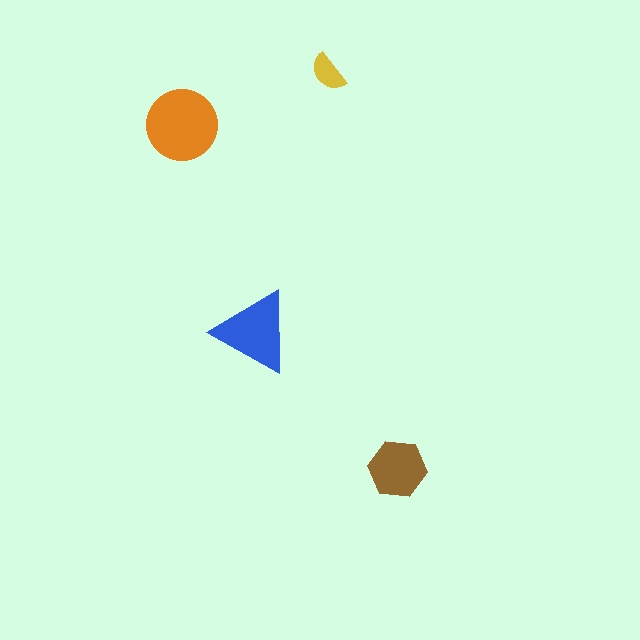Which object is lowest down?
The brown hexagon is bottommost.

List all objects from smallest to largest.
The yellow semicircle, the brown hexagon, the blue triangle, the orange circle.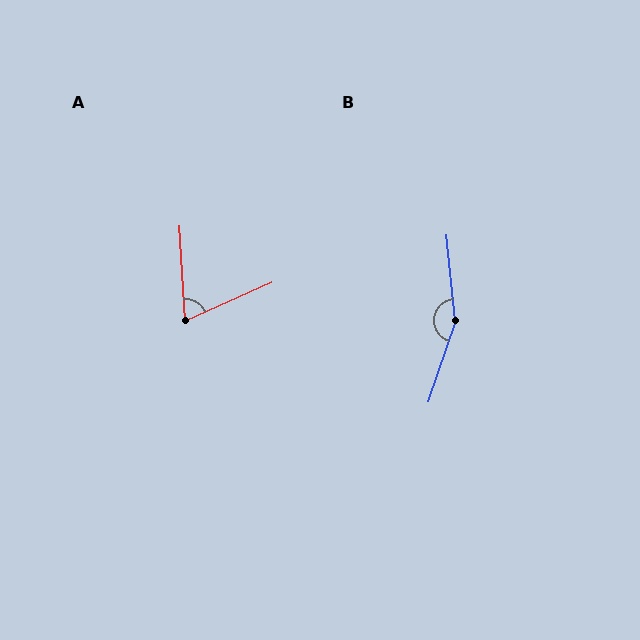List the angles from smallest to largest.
A (69°), B (156°).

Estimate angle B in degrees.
Approximately 156 degrees.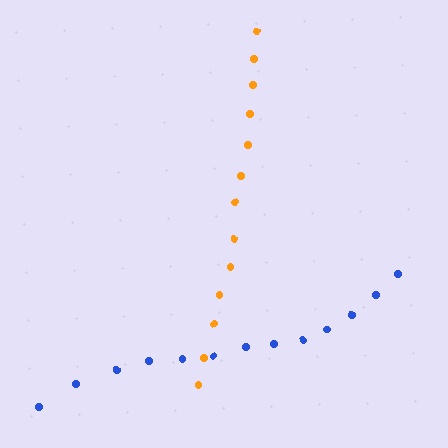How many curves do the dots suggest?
There are 2 distinct paths.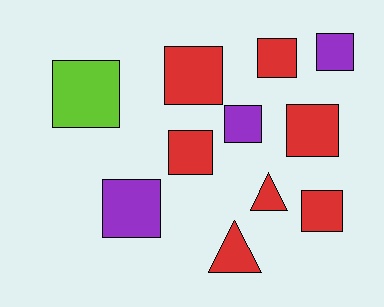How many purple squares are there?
There are 3 purple squares.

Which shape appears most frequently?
Square, with 9 objects.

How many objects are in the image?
There are 11 objects.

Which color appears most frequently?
Red, with 7 objects.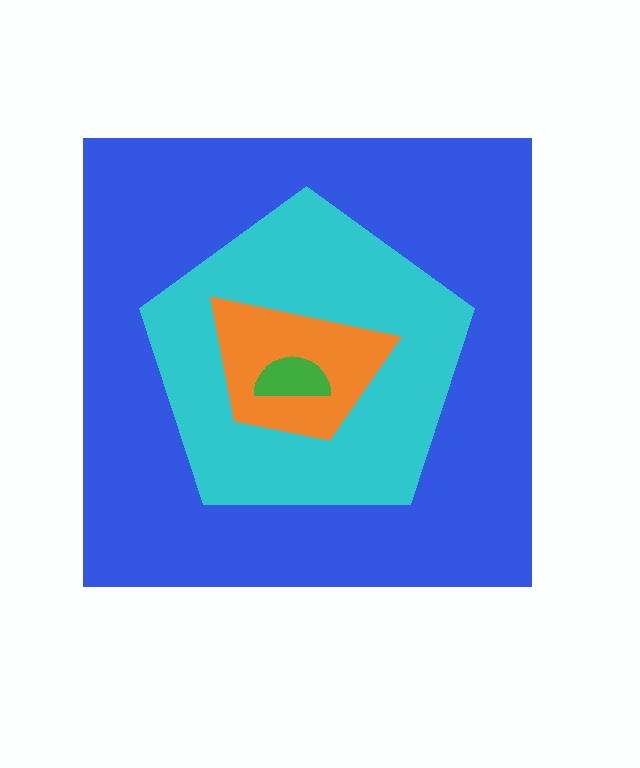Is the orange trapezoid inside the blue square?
Yes.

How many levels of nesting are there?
4.